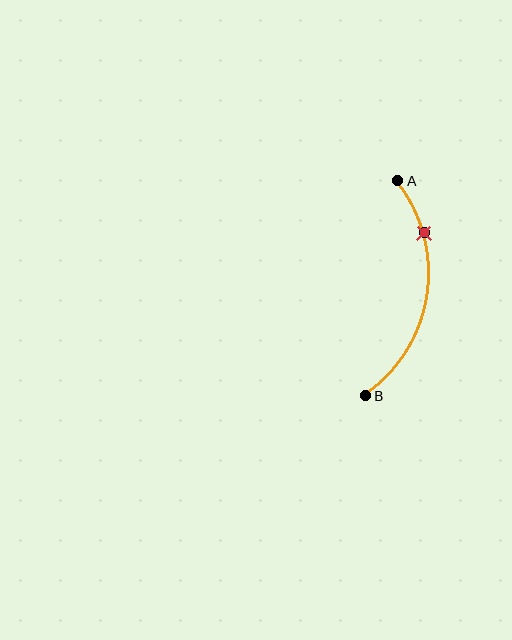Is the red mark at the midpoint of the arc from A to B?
No. The red mark lies on the arc but is closer to endpoint A. The arc midpoint would be at the point on the curve equidistant along the arc from both A and B.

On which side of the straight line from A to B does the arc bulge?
The arc bulges to the right of the straight line connecting A and B.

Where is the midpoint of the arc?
The arc midpoint is the point on the curve farthest from the straight line joining A and B. It sits to the right of that line.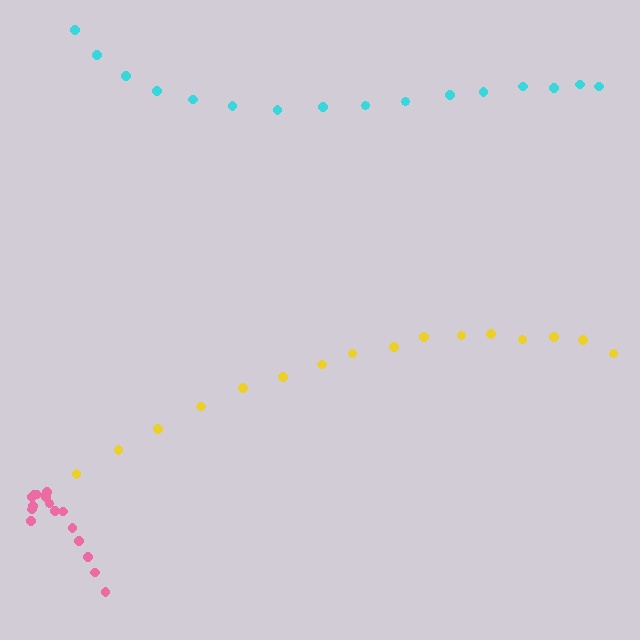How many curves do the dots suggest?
There are 3 distinct paths.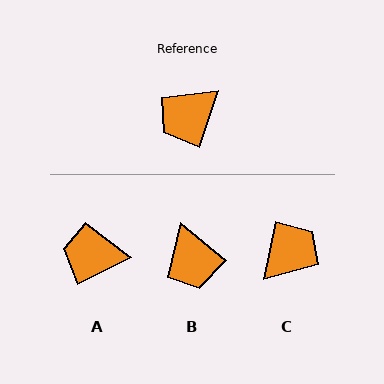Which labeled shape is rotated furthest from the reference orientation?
C, about 173 degrees away.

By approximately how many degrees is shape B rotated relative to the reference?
Approximately 68 degrees counter-clockwise.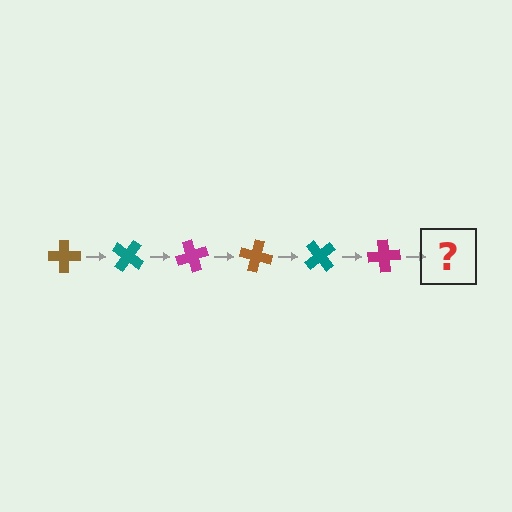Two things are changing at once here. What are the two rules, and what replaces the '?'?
The two rules are that it rotates 35 degrees each step and the color cycles through brown, teal, and magenta. The '?' should be a brown cross, rotated 210 degrees from the start.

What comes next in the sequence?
The next element should be a brown cross, rotated 210 degrees from the start.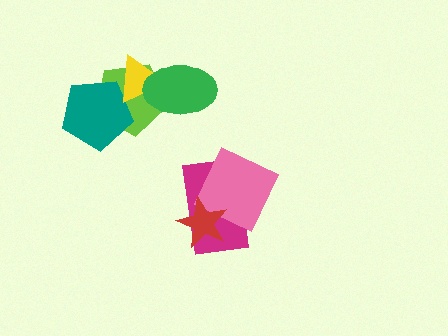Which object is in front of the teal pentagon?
The yellow triangle is in front of the teal pentagon.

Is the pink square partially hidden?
Yes, it is partially covered by another shape.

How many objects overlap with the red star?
2 objects overlap with the red star.